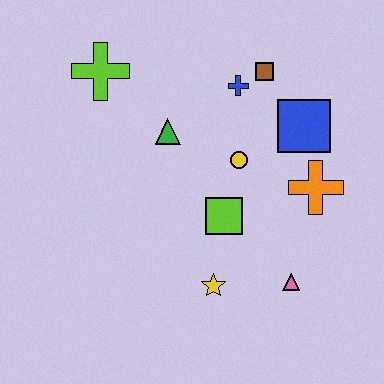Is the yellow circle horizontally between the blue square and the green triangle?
Yes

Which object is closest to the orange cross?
The blue square is closest to the orange cross.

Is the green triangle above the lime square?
Yes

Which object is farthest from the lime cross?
The pink triangle is farthest from the lime cross.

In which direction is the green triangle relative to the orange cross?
The green triangle is to the left of the orange cross.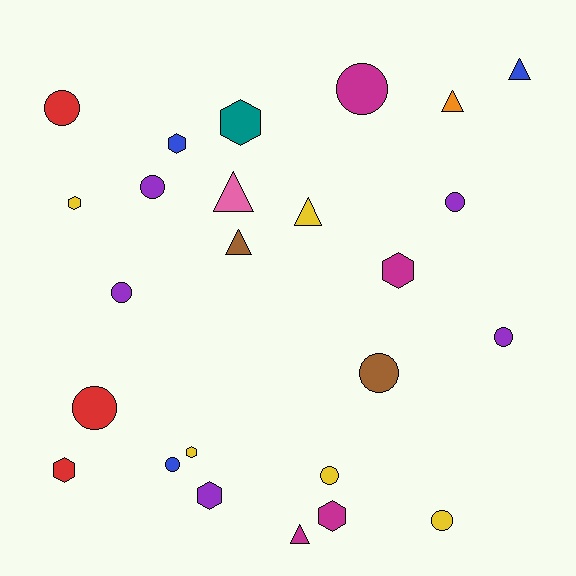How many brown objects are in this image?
There are 2 brown objects.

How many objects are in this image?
There are 25 objects.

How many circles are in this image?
There are 11 circles.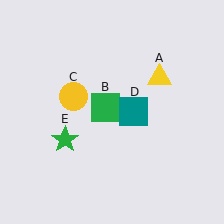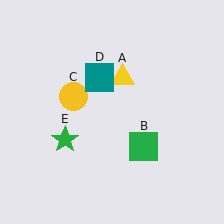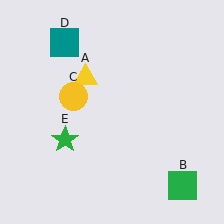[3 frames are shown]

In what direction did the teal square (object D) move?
The teal square (object D) moved up and to the left.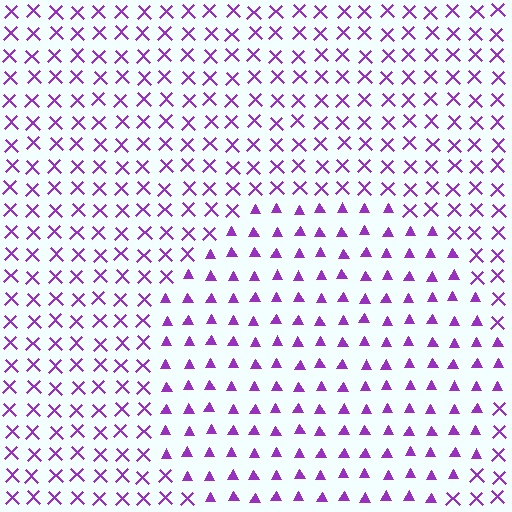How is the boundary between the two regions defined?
The boundary is defined by a change in element shape: triangles inside vs. X marks outside. All elements share the same color and spacing.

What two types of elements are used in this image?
The image uses triangles inside the circle region and X marks outside it.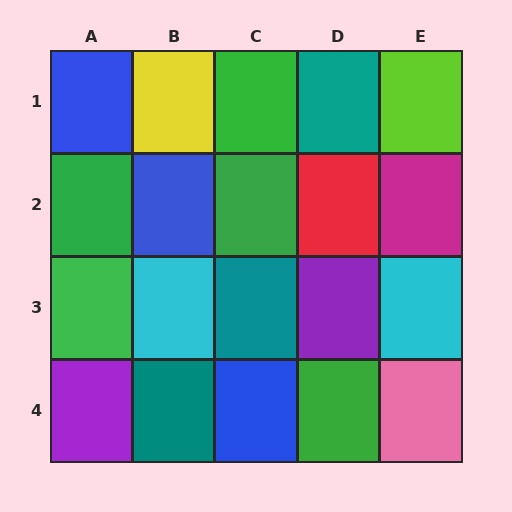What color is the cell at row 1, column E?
Lime.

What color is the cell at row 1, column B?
Yellow.